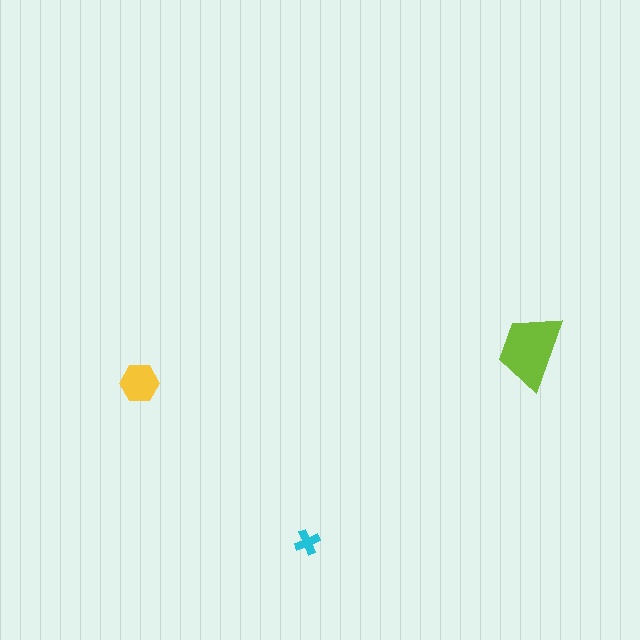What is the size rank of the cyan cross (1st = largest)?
3rd.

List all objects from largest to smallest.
The lime trapezoid, the yellow hexagon, the cyan cross.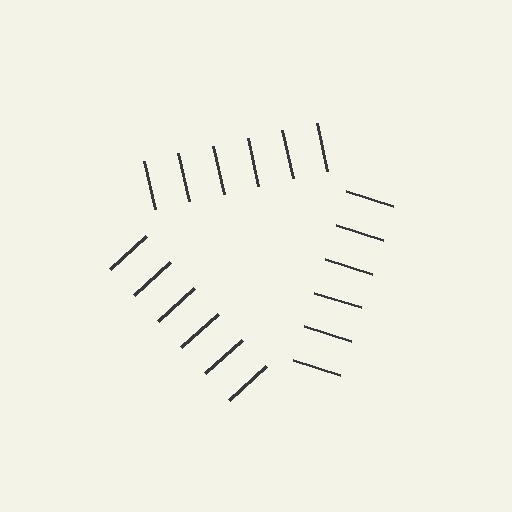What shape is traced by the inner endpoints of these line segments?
An illusory triangle — the line segments terminate on its edges but no continuous stroke is drawn.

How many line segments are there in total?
18 — 6 along each of the 3 edges.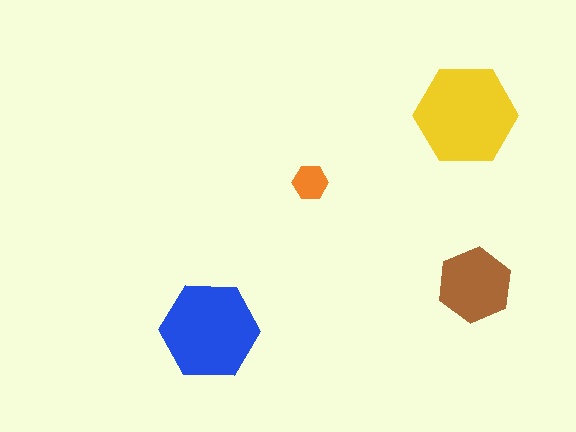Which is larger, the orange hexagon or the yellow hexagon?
The yellow one.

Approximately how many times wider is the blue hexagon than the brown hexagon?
About 1.5 times wider.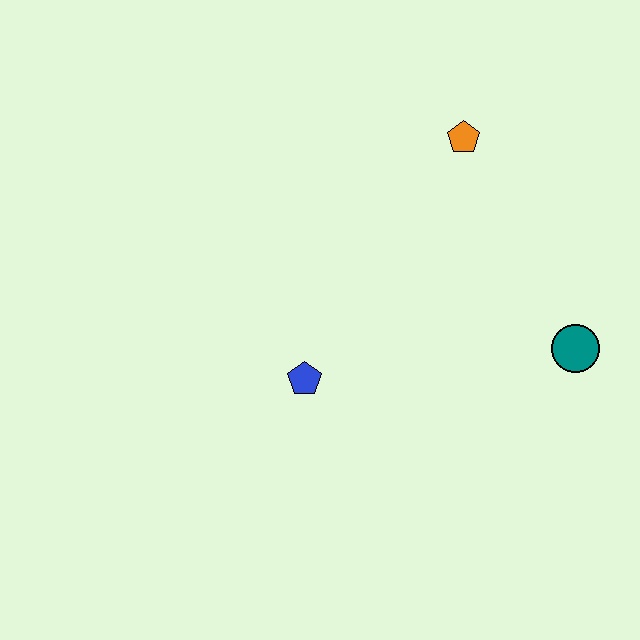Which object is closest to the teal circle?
The orange pentagon is closest to the teal circle.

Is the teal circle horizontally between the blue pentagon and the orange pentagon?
No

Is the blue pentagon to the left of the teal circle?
Yes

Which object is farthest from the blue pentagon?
The orange pentagon is farthest from the blue pentagon.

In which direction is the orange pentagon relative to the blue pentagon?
The orange pentagon is above the blue pentagon.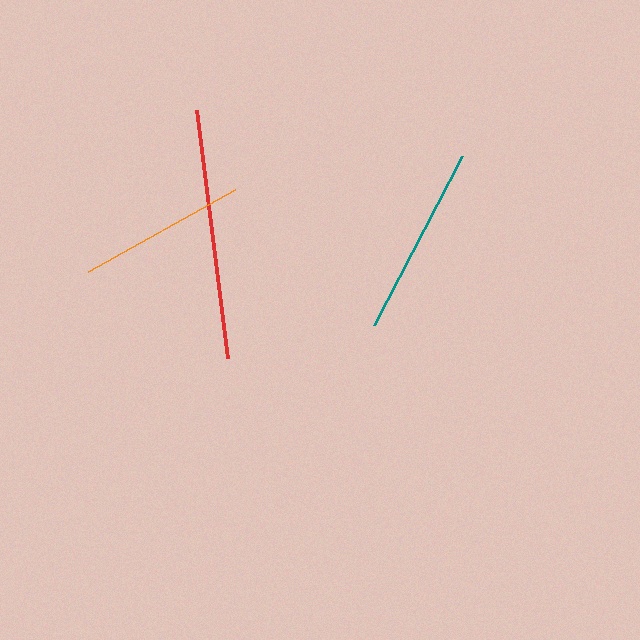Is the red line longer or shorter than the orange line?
The red line is longer than the orange line.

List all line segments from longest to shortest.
From longest to shortest: red, teal, orange.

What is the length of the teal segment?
The teal segment is approximately 190 pixels long.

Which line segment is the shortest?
The orange line is the shortest at approximately 167 pixels.